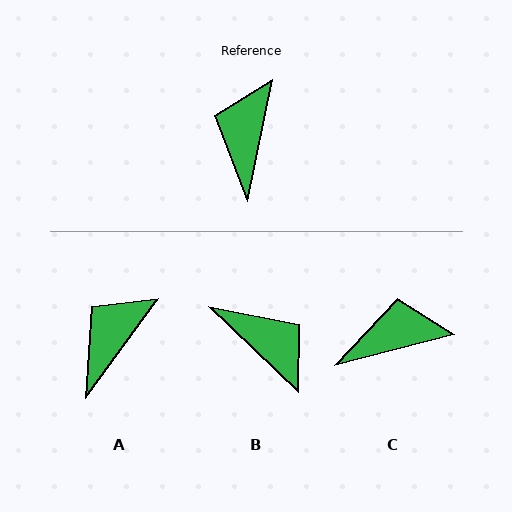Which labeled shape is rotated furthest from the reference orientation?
B, about 122 degrees away.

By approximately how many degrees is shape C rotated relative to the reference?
Approximately 64 degrees clockwise.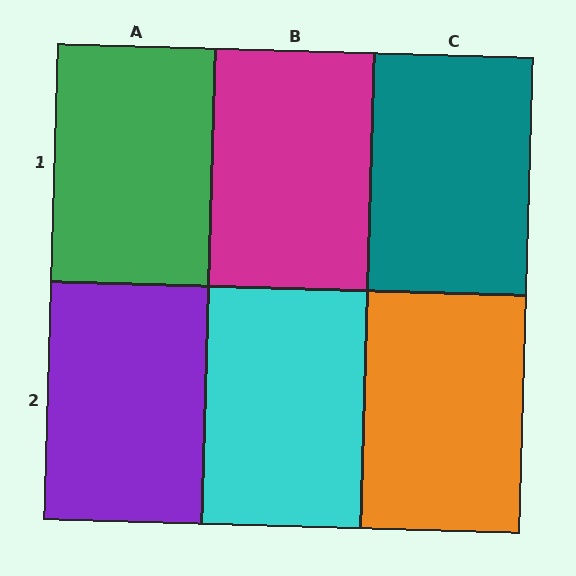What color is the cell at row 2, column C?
Orange.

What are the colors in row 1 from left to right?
Green, magenta, teal.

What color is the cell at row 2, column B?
Cyan.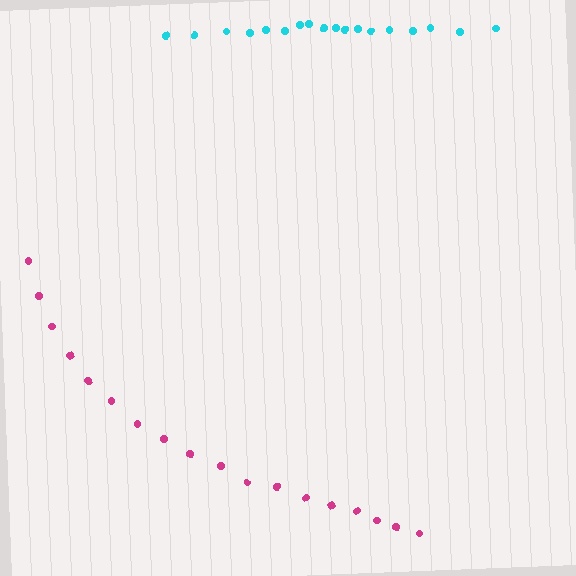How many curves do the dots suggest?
There are 2 distinct paths.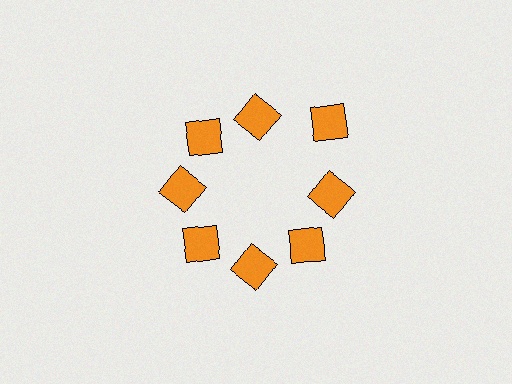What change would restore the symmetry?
The symmetry would be restored by moving it inward, back onto the ring so that all 8 diamonds sit at equal angles and equal distance from the center.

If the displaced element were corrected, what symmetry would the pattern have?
It would have 8-fold rotational symmetry — the pattern would map onto itself every 45 degrees.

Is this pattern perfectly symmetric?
No. The 8 orange diamonds are arranged in a ring, but one element near the 2 o'clock position is pushed outward from the center, breaking the 8-fold rotational symmetry.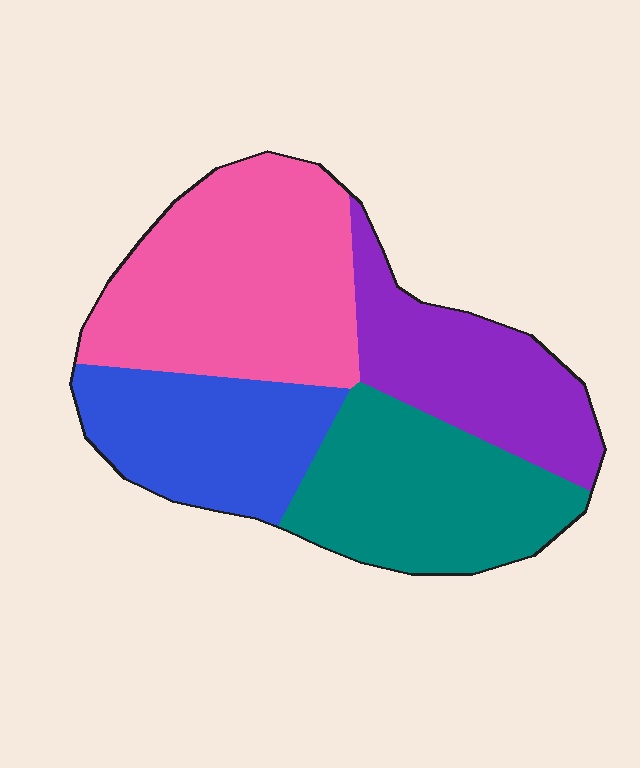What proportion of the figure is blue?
Blue takes up about one fifth (1/5) of the figure.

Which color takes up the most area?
Pink, at roughly 35%.